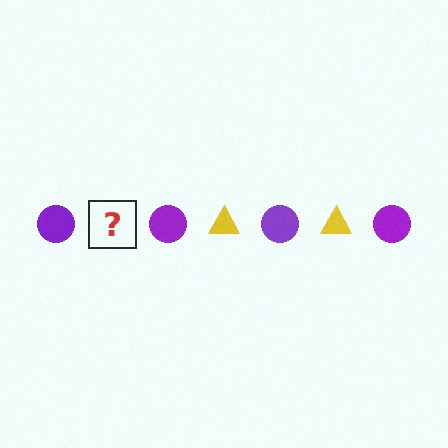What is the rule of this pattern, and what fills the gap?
The rule is that the pattern alternates between purple circle and yellow triangle. The gap should be filled with a yellow triangle.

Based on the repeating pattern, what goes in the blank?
The blank should be a yellow triangle.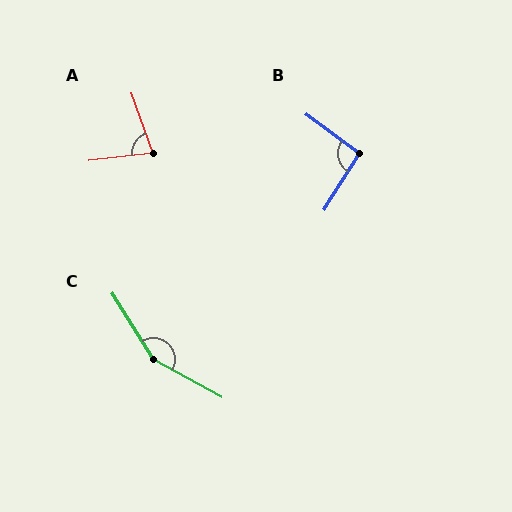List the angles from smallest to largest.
A (77°), B (95°), C (150°).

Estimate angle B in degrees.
Approximately 95 degrees.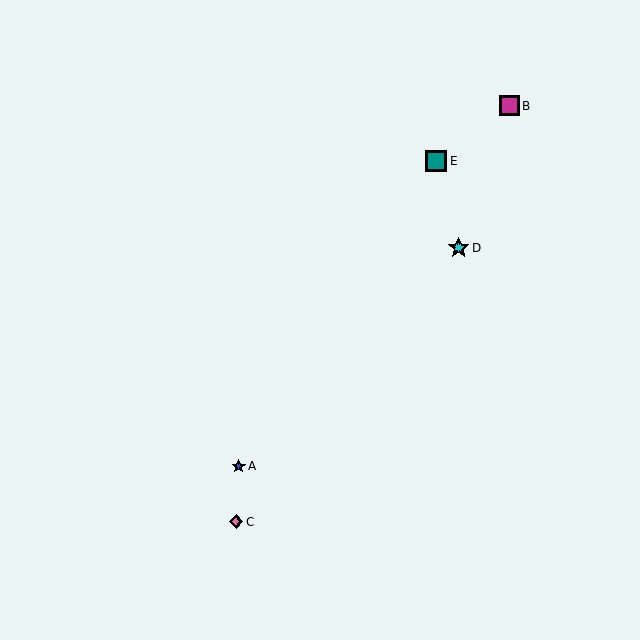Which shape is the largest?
The teal square (labeled E) is the largest.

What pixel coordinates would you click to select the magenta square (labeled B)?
Click at (510, 106) to select the magenta square B.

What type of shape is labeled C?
Shape C is a pink diamond.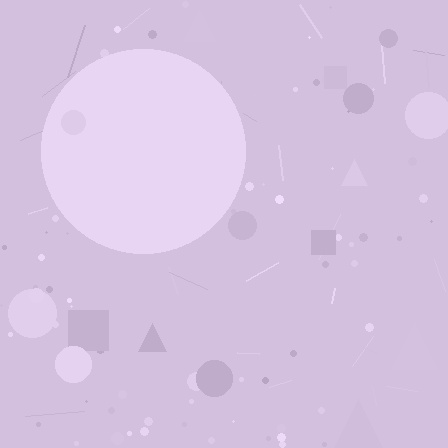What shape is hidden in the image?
A circle is hidden in the image.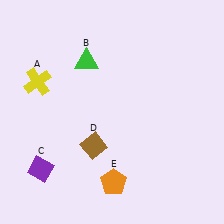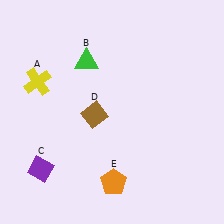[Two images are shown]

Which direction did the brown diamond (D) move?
The brown diamond (D) moved up.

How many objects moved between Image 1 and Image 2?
1 object moved between the two images.